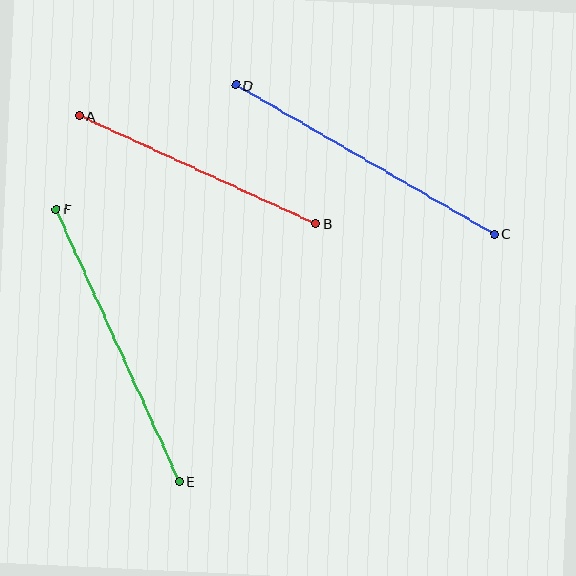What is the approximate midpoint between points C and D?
The midpoint is at approximately (365, 159) pixels.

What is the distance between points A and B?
The distance is approximately 260 pixels.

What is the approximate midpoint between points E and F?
The midpoint is at approximately (118, 345) pixels.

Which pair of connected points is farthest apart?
Points E and F are farthest apart.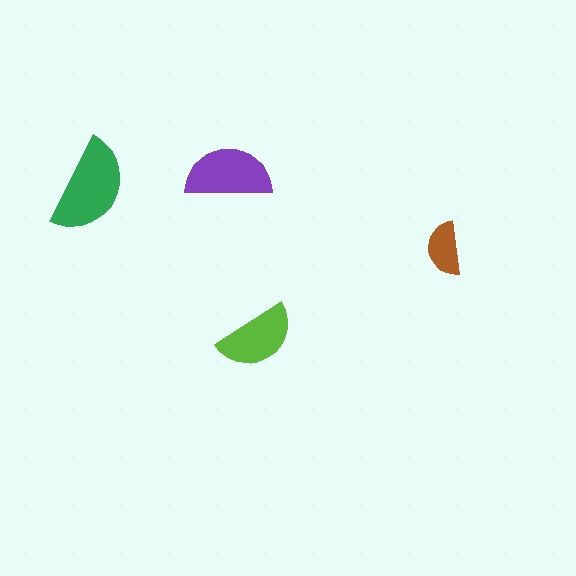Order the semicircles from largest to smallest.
the green one, the purple one, the lime one, the brown one.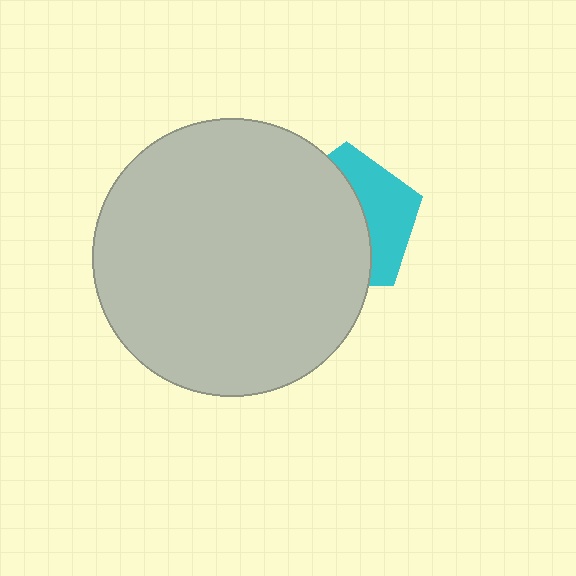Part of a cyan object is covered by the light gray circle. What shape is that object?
It is a pentagon.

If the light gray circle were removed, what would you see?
You would see the complete cyan pentagon.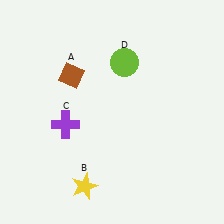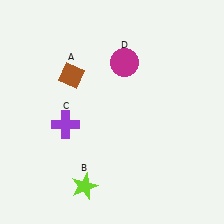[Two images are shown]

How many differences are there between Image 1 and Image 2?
There are 2 differences between the two images.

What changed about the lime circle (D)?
In Image 1, D is lime. In Image 2, it changed to magenta.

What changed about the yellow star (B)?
In Image 1, B is yellow. In Image 2, it changed to lime.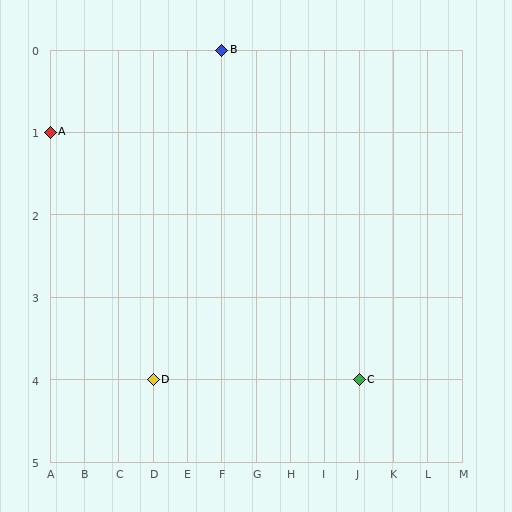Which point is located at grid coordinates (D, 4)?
Point D is at (D, 4).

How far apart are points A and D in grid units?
Points A and D are 3 columns and 3 rows apart (about 4.2 grid units diagonally).